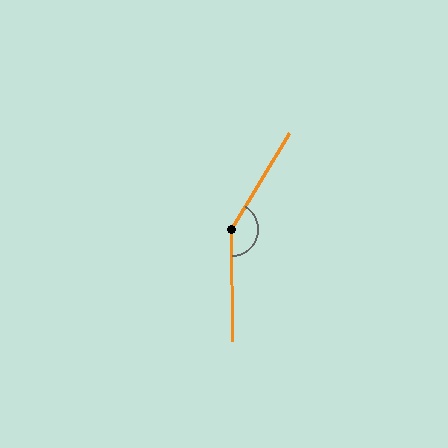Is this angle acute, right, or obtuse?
It is obtuse.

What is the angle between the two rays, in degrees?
Approximately 148 degrees.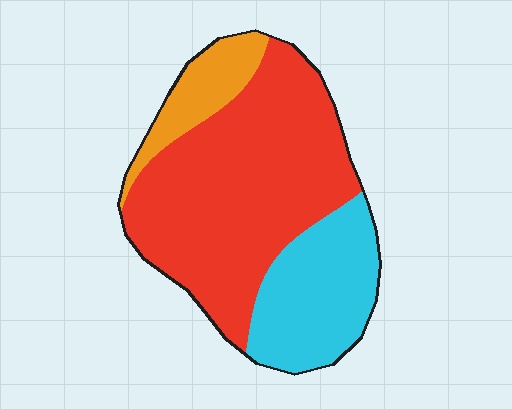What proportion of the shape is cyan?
Cyan covers 26% of the shape.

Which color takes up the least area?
Orange, at roughly 10%.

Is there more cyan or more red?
Red.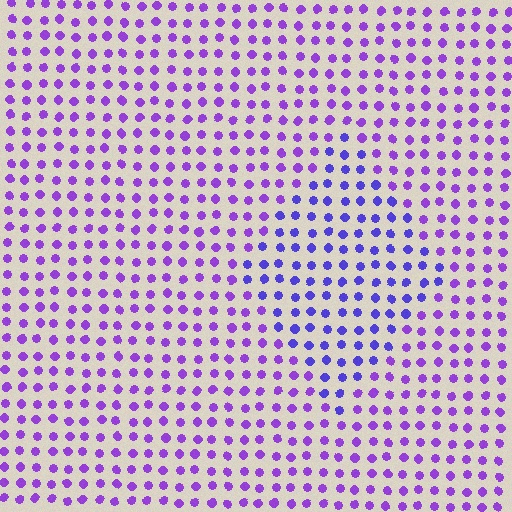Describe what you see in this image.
The image is filled with small purple elements in a uniform arrangement. A diamond-shaped region is visible where the elements are tinted to a slightly different hue, forming a subtle color boundary.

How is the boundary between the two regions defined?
The boundary is defined purely by a slight shift in hue (about 27 degrees). Spacing, size, and orientation are identical on both sides.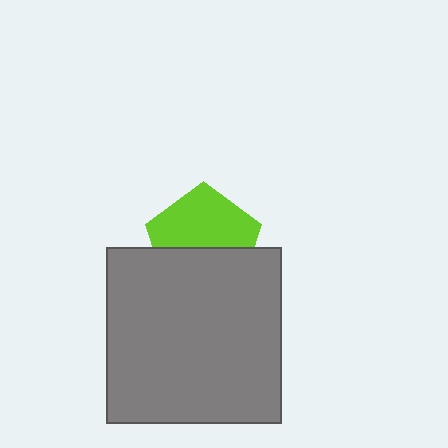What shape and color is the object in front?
The object in front is a gray square.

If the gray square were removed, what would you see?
You would see the complete lime pentagon.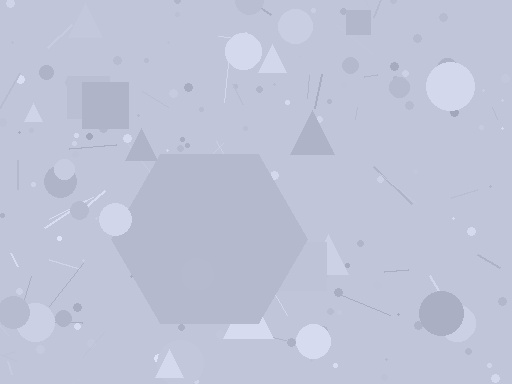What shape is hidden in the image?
A hexagon is hidden in the image.